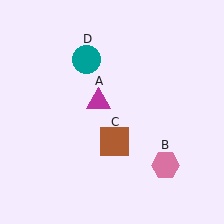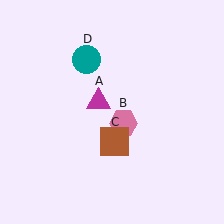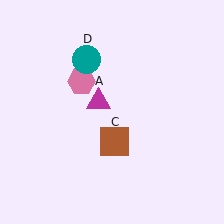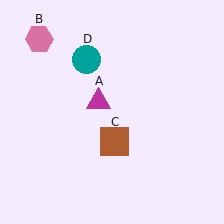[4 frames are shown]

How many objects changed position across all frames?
1 object changed position: pink hexagon (object B).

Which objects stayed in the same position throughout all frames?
Magenta triangle (object A) and brown square (object C) and teal circle (object D) remained stationary.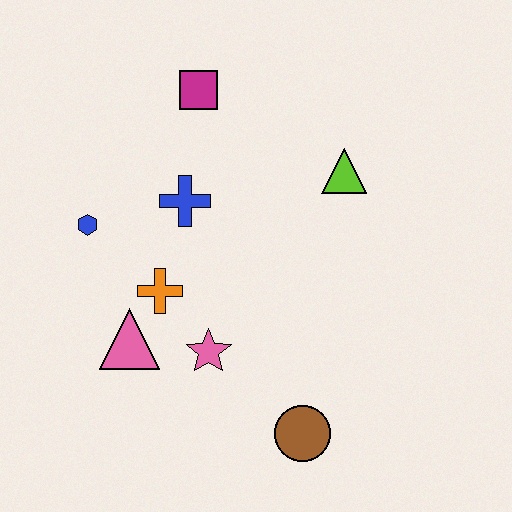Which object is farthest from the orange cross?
The lime triangle is farthest from the orange cross.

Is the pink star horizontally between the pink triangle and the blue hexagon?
No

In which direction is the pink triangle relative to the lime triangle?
The pink triangle is to the left of the lime triangle.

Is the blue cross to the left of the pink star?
Yes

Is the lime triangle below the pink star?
No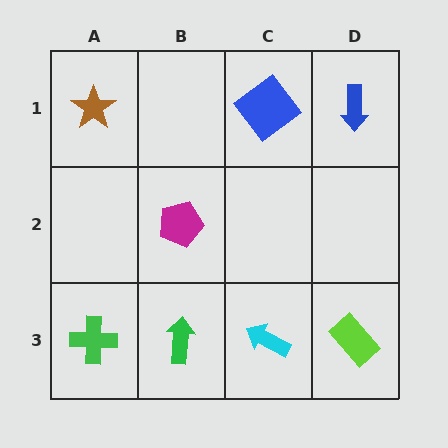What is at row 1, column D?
A blue arrow.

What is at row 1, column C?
A blue diamond.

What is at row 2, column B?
A magenta pentagon.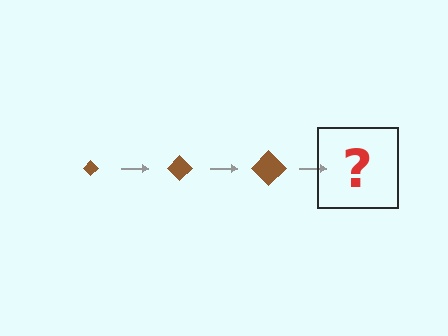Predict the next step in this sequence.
The next step is a brown diamond, larger than the previous one.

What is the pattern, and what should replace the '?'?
The pattern is that the diamond gets progressively larger each step. The '?' should be a brown diamond, larger than the previous one.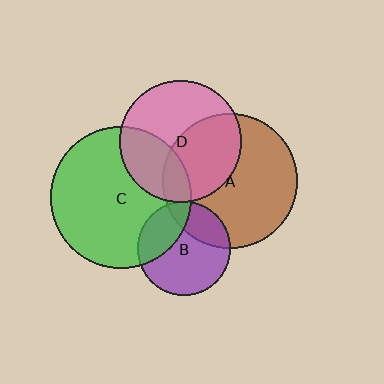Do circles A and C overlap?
Yes.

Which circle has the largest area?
Circle C (green).